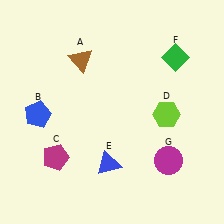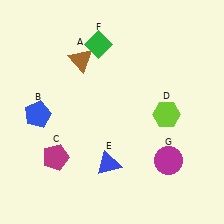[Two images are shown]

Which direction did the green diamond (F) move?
The green diamond (F) moved left.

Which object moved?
The green diamond (F) moved left.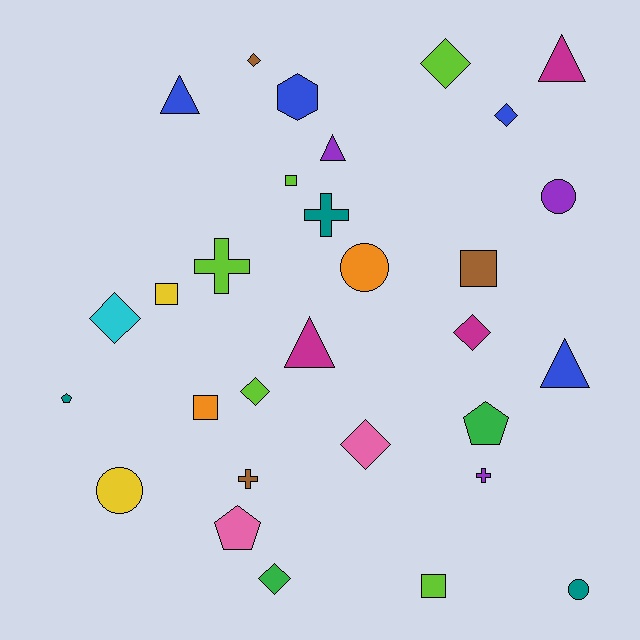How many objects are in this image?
There are 30 objects.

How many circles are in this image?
There are 4 circles.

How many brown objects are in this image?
There are 3 brown objects.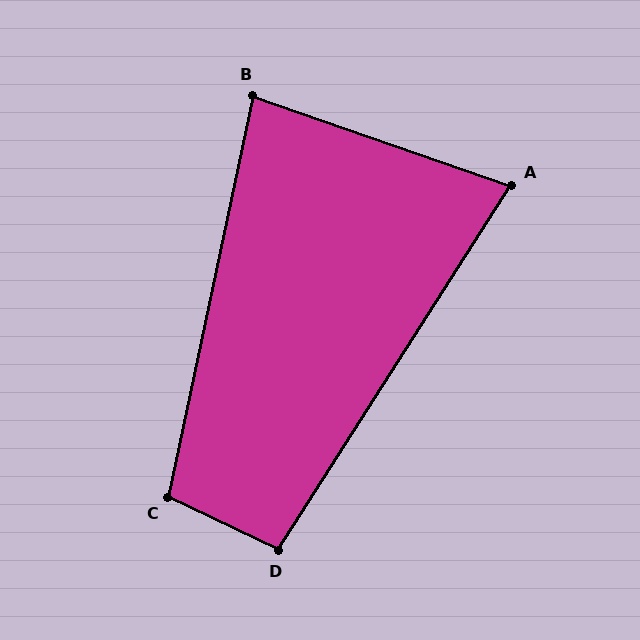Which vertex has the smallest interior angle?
A, at approximately 76 degrees.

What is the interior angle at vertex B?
Approximately 83 degrees (acute).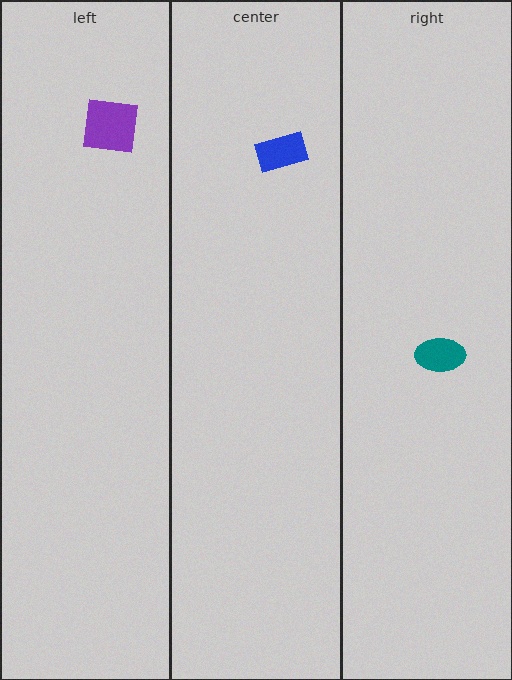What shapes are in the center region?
The blue rectangle.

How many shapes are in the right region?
1.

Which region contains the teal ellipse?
The right region.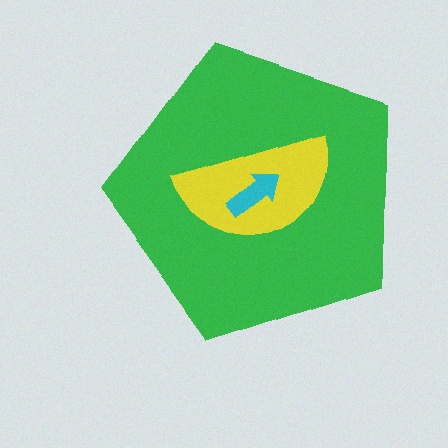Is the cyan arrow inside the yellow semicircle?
Yes.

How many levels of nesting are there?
3.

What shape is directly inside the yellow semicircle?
The cyan arrow.